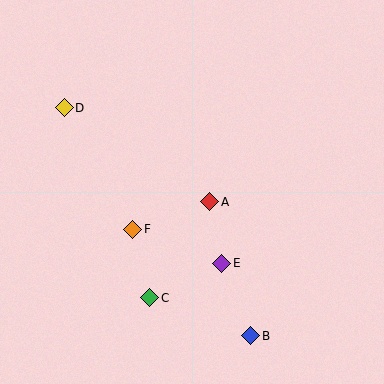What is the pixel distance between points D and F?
The distance between D and F is 139 pixels.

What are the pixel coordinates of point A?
Point A is at (210, 202).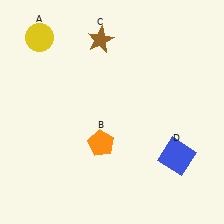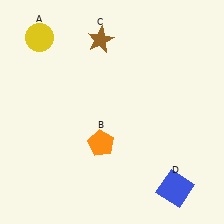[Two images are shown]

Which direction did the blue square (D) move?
The blue square (D) moved down.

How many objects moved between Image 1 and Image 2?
1 object moved between the two images.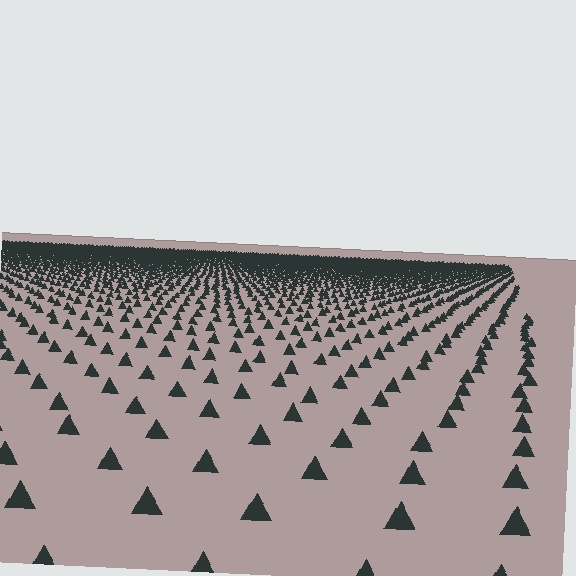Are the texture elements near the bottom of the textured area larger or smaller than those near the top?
Larger. Near the bottom, elements are closer to the viewer and appear at a bigger on-screen size.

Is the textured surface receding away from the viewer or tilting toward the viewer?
The surface is receding away from the viewer. Texture elements get smaller and denser toward the top.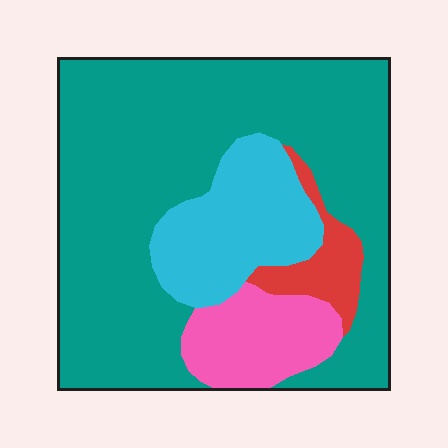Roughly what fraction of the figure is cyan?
Cyan covers about 15% of the figure.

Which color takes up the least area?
Red, at roughly 5%.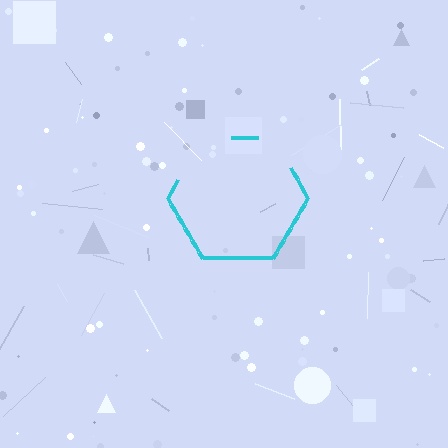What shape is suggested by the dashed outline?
The dashed outline suggests a hexagon.